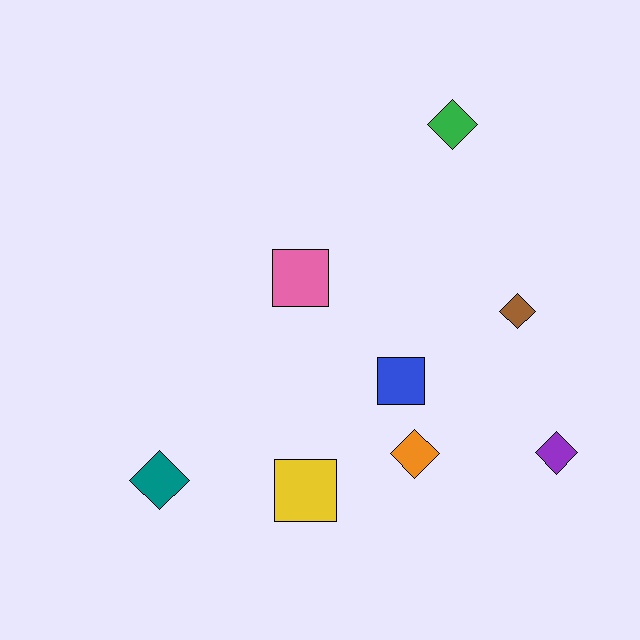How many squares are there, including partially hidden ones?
There are 3 squares.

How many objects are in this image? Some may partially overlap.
There are 8 objects.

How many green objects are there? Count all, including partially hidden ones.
There is 1 green object.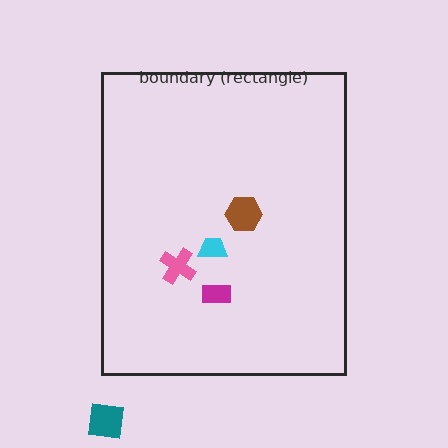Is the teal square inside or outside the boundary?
Outside.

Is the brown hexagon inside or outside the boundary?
Inside.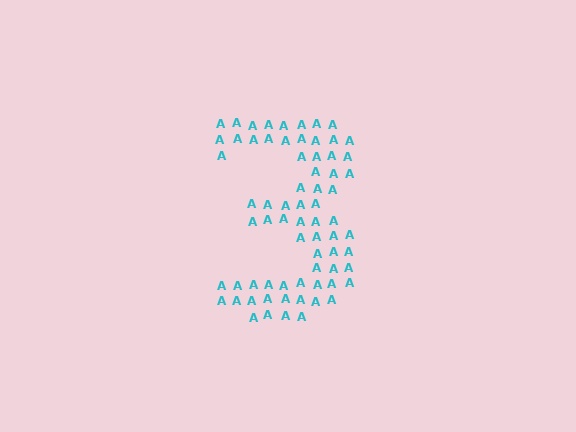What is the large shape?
The large shape is the digit 3.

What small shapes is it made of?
It is made of small letter A's.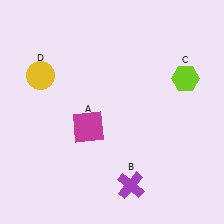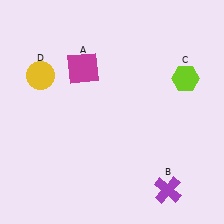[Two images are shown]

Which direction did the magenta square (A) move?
The magenta square (A) moved up.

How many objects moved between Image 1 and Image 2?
2 objects moved between the two images.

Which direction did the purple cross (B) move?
The purple cross (B) moved right.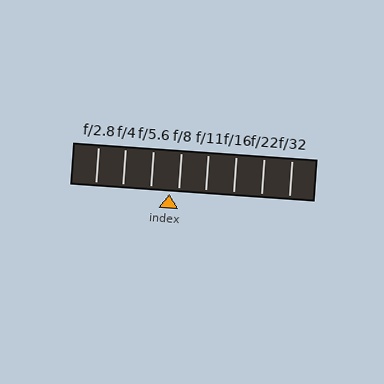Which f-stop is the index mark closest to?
The index mark is closest to f/8.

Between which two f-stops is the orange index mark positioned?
The index mark is between f/5.6 and f/8.